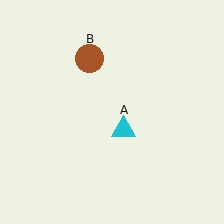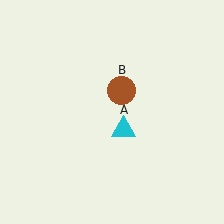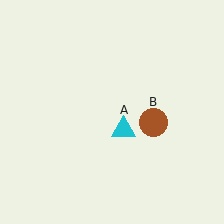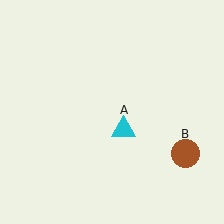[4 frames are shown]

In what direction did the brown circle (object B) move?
The brown circle (object B) moved down and to the right.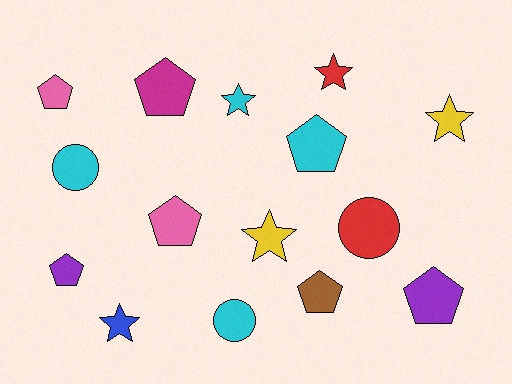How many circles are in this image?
There are 3 circles.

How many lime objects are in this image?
There are no lime objects.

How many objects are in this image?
There are 15 objects.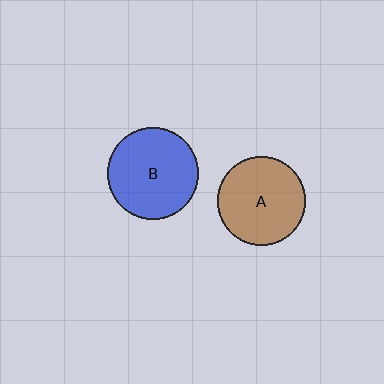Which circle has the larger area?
Circle B (blue).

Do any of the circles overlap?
No, none of the circles overlap.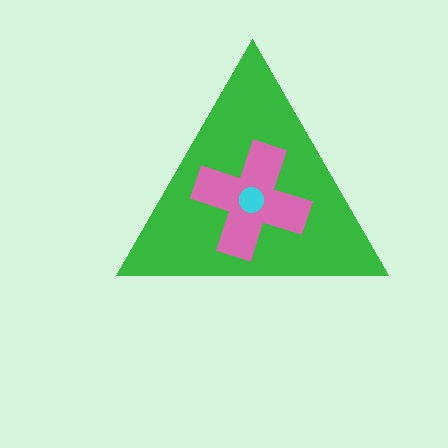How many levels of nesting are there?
3.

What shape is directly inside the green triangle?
The pink cross.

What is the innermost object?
The cyan circle.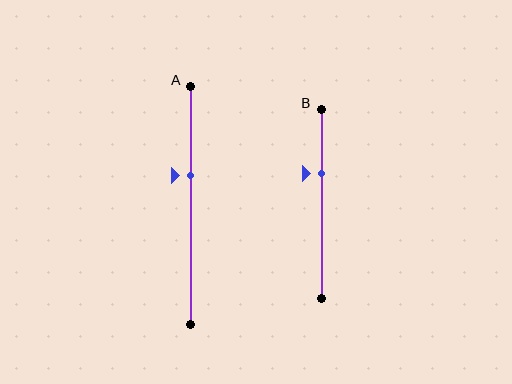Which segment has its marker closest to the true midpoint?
Segment A has its marker closest to the true midpoint.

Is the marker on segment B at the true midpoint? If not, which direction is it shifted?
No, the marker on segment B is shifted upward by about 16% of the segment length.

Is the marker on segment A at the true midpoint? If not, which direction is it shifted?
No, the marker on segment A is shifted upward by about 13% of the segment length.